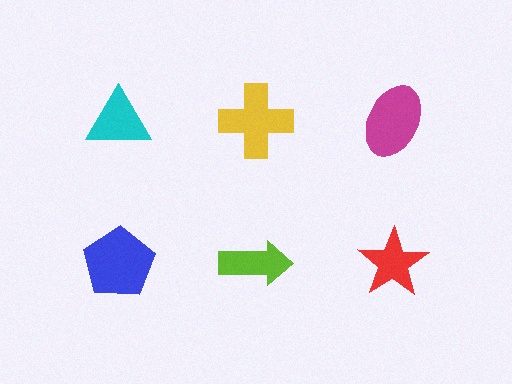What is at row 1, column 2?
A yellow cross.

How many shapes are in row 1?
3 shapes.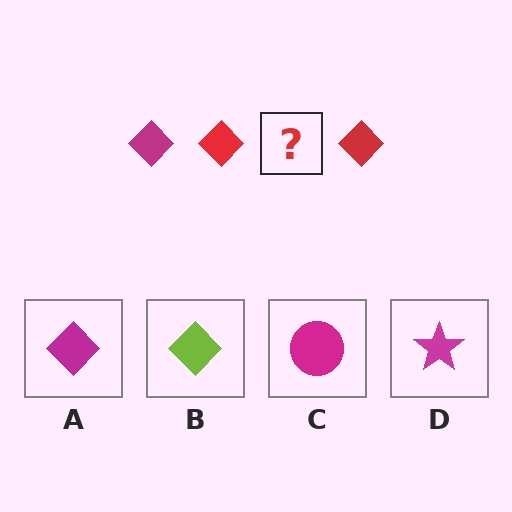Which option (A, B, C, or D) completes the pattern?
A.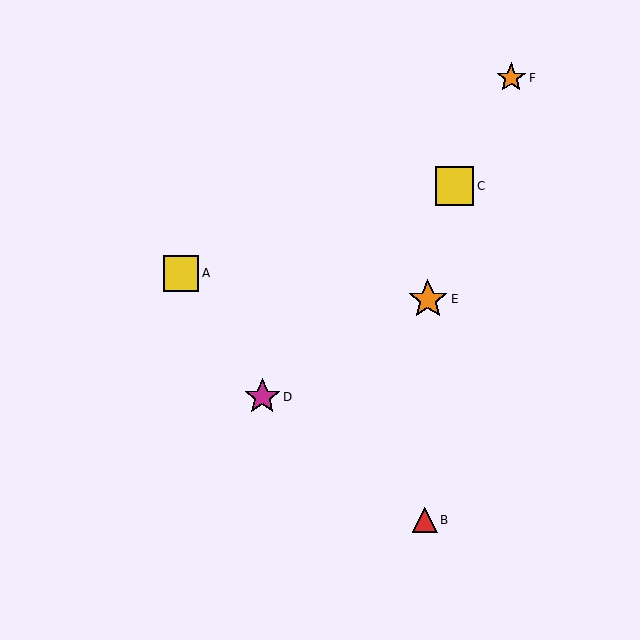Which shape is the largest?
The orange star (labeled E) is the largest.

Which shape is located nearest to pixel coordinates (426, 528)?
The red triangle (labeled B) at (425, 520) is nearest to that location.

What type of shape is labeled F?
Shape F is an orange star.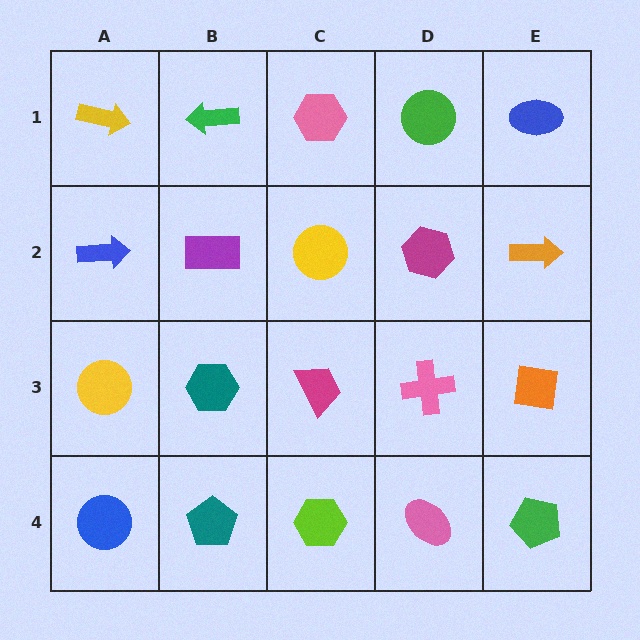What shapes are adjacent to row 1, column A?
A blue arrow (row 2, column A), a green arrow (row 1, column B).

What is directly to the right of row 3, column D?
An orange square.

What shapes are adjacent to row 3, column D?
A magenta hexagon (row 2, column D), a pink ellipse (row 4, column D), a magenta trapezoid (row 3, column C), an orange square (row 3, column E).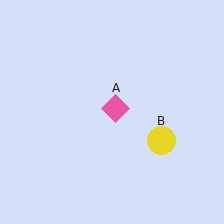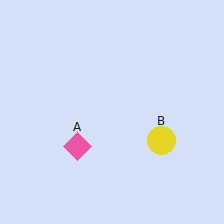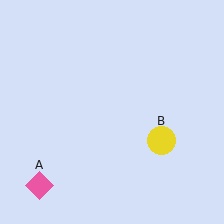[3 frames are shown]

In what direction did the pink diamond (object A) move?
The pink diamond (object A) moved down and to the left.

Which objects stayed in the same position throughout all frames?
Yellow circle (object B) remained stationary.